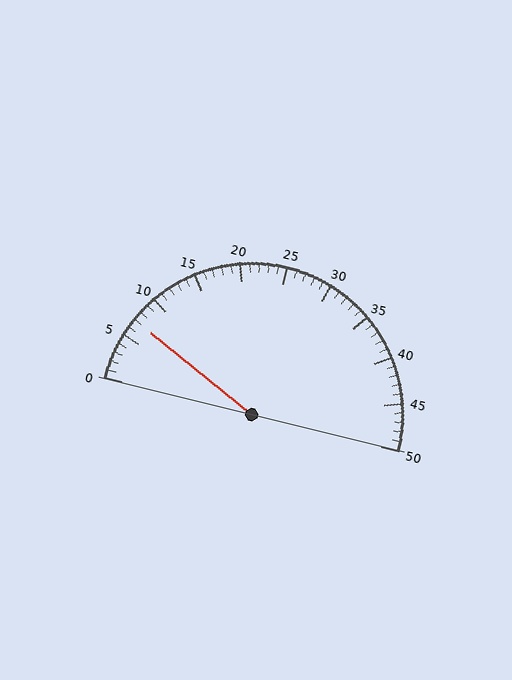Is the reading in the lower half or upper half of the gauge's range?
The reading is in the lower half of the range (0 to 50).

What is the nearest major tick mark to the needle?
The nearest major tick mark is 5.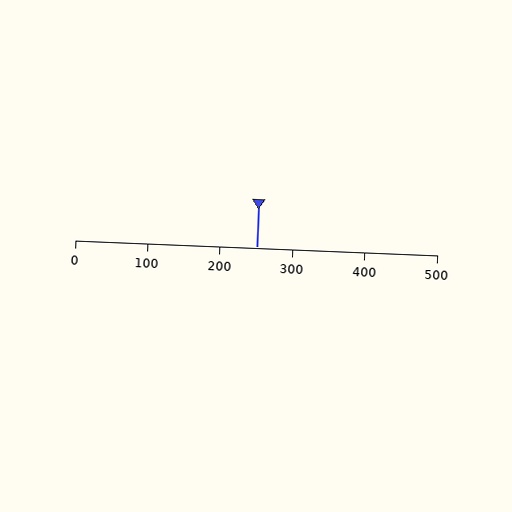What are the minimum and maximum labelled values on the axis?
The axis runs from 0 to 500.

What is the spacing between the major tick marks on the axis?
The major ticks are spaced 100 apart.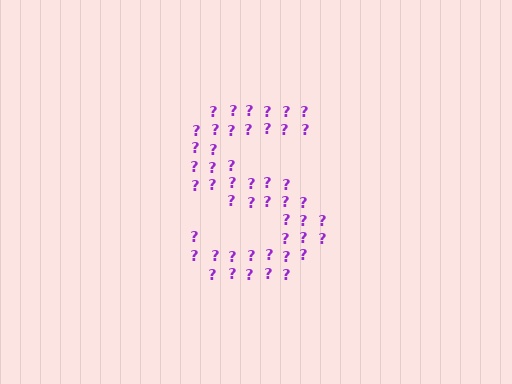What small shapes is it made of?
It is made of small question marks.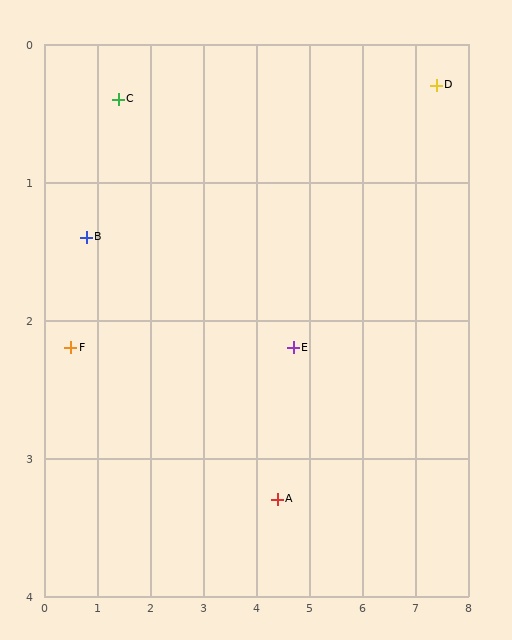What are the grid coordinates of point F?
Point F is at approximately (0.5, 2.2).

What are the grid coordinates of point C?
Point C is at approximately (1.4, 0.4).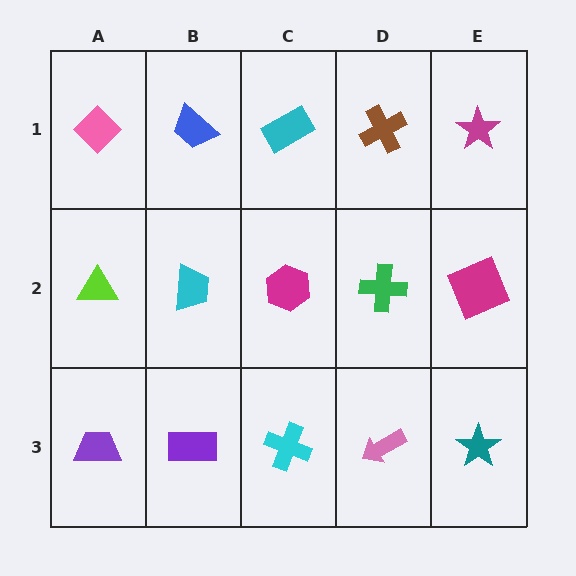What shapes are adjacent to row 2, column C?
A cyan rectangle (row 1, column C), a cyan cross (row 3, column C), a cyan trapezoid (row 2, column B), a green cross (row 2, column D).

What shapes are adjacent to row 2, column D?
A brown cross (row 1, column D), a pink arrow (row 3, column D), a magenta hexagon (row 2, column C), a magenta square (row 2, column E).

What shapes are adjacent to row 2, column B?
A blue trapezoid (row 1, column B), a purple rectangle (row 3, column B), a lime triangle (row 2, column A), a magenta hexagon (row 2, column C).